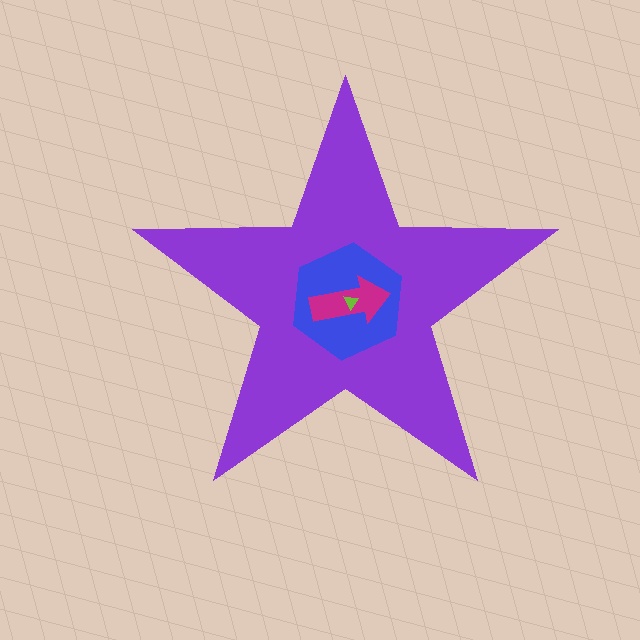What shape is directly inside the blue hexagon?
The magenta arrow.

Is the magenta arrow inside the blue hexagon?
Yes.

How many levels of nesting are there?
4.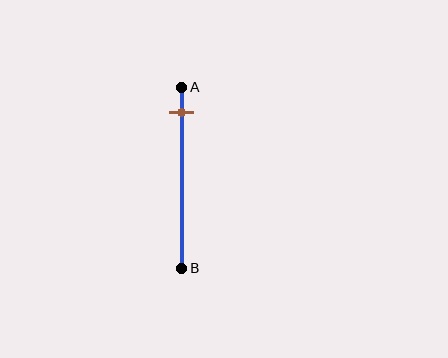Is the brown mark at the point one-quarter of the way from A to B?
No, the mark is at about 15% from A, not at the 25% one-quarter point.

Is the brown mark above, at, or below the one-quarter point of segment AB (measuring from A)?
The brown mark is above the one-quarter point of segment AB.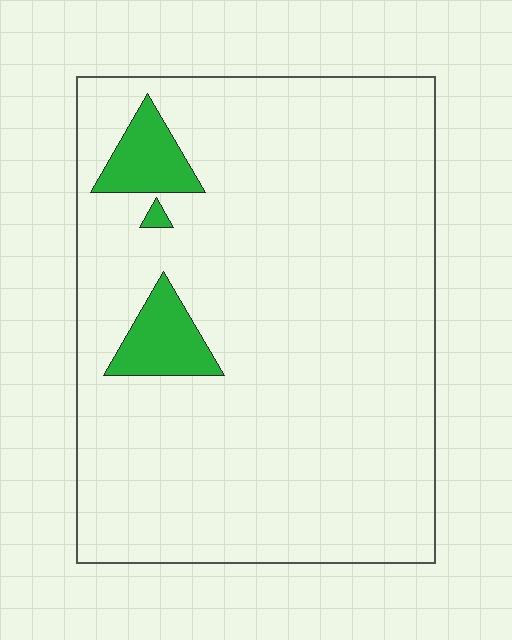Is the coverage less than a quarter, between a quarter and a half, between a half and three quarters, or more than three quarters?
Less than a quarter.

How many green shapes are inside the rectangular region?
3.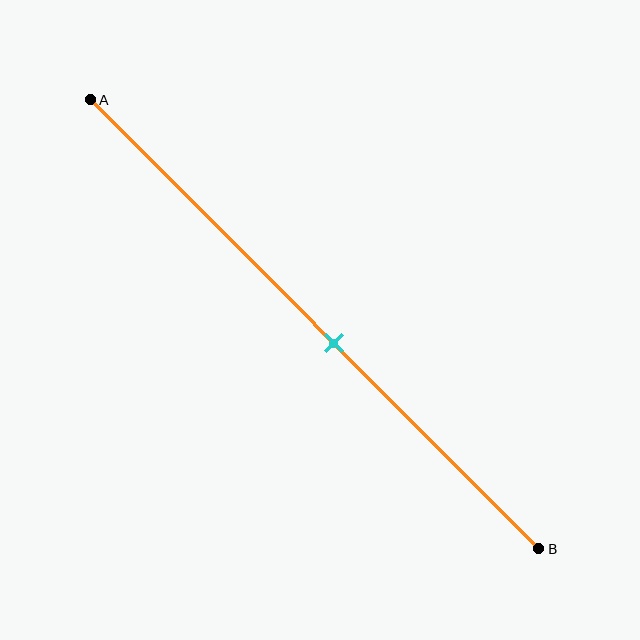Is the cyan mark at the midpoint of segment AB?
No, the mark is at about 55% from A, not at the 50% midpoint.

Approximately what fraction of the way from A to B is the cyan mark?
The cyan mark is approximately 55% of the way from A to B.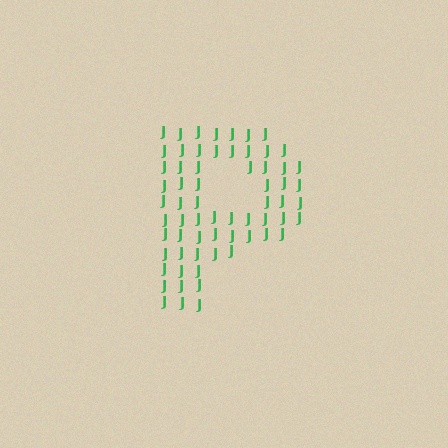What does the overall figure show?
The overall figure shows the letter P.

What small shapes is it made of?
It is made of small letter J's.